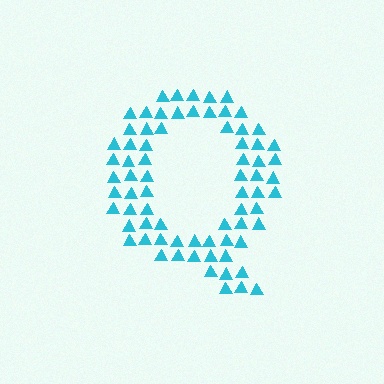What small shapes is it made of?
It is made of small triangles.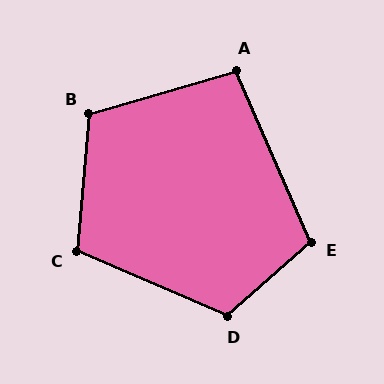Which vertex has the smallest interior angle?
A, at approximately 97 degrees.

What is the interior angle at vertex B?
Approximately 111 degrees (obtuse).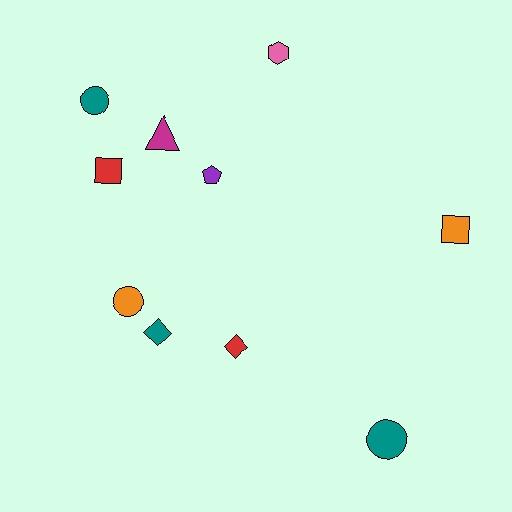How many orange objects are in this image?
There are 2 orange objects.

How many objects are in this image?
There are 10 objects.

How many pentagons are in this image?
There is 1 pentagon.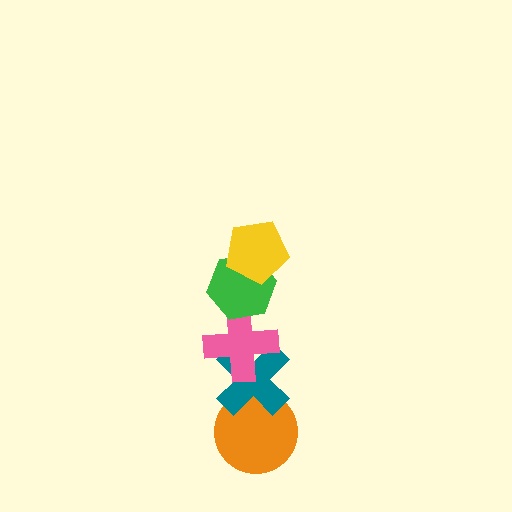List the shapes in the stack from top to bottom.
From top to bottom: the yellow pentagon, the green hexagon, the pink cross, the teal cross, the orange circle.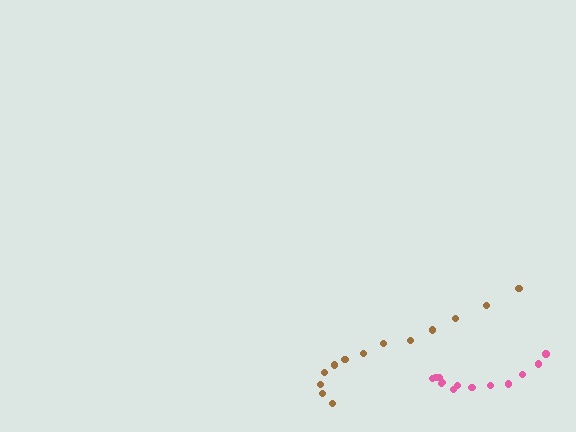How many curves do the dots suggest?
There are 2 distinct paths.